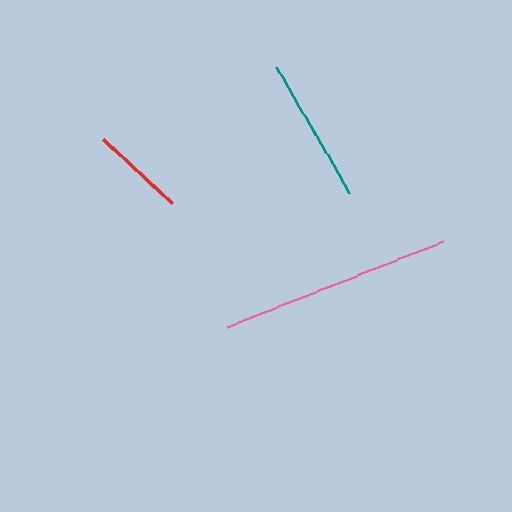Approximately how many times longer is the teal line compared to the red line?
The teal line is approximately 1.5 times the length of the red line.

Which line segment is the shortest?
The red line is the shortest at approximately 94 pixels.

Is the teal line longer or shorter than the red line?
The teal line is longer than the red line.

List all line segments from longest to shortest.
From longest to shortest: pink, teal, red.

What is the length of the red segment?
The red segment is approximately 94 pixels long.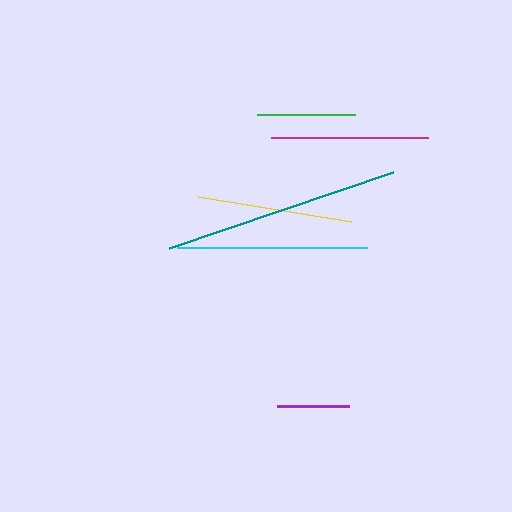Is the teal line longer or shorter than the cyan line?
The teal line is longer than the cyan line.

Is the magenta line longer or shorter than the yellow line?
The magenta line is longer than the yellow line.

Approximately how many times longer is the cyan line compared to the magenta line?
The cyan line is approximately 1.2 times the length of the magenta line.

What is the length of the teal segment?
The teal segment is approximately 236 pixels long.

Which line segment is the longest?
The teal line is the longest at approximately 236 pixels.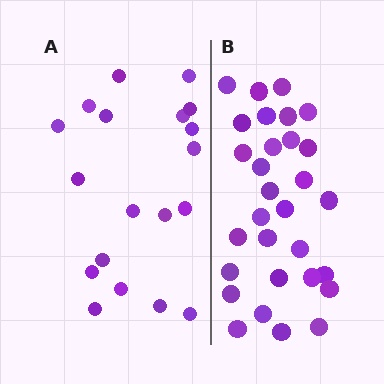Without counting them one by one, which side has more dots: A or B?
Region B (the right region) has more dots.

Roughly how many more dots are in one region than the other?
Region B has roughly 12 or so more dots than region A.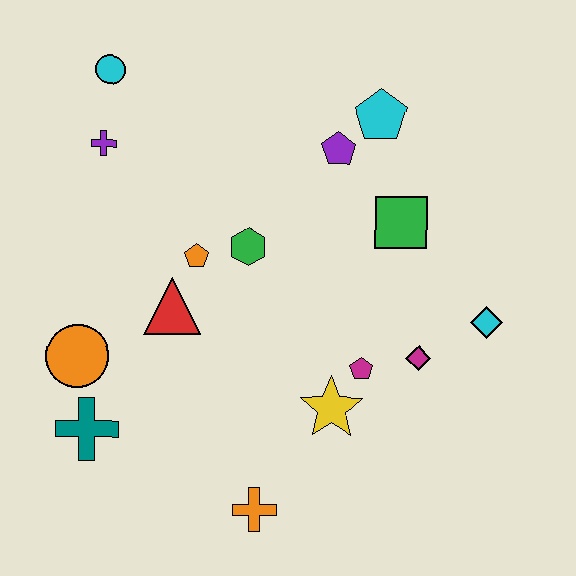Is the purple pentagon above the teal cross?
Yes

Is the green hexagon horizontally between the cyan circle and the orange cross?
Yes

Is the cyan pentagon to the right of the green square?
No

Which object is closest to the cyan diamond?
The magenta diamond is closest to the cyan diamond.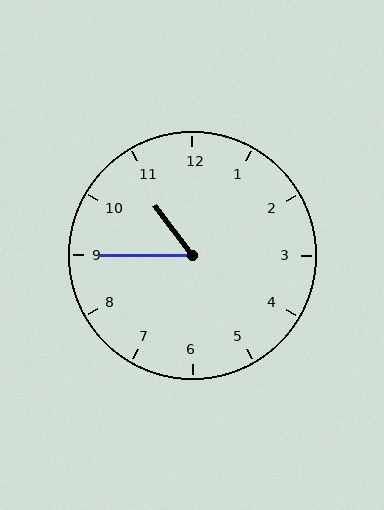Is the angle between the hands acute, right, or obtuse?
It is acute.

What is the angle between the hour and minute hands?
Approximately 52 degrees.